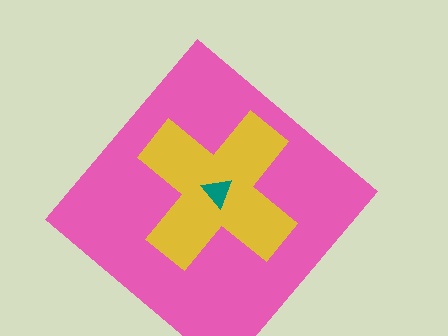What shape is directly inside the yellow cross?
The teal triangle.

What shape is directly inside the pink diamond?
The yellow cross.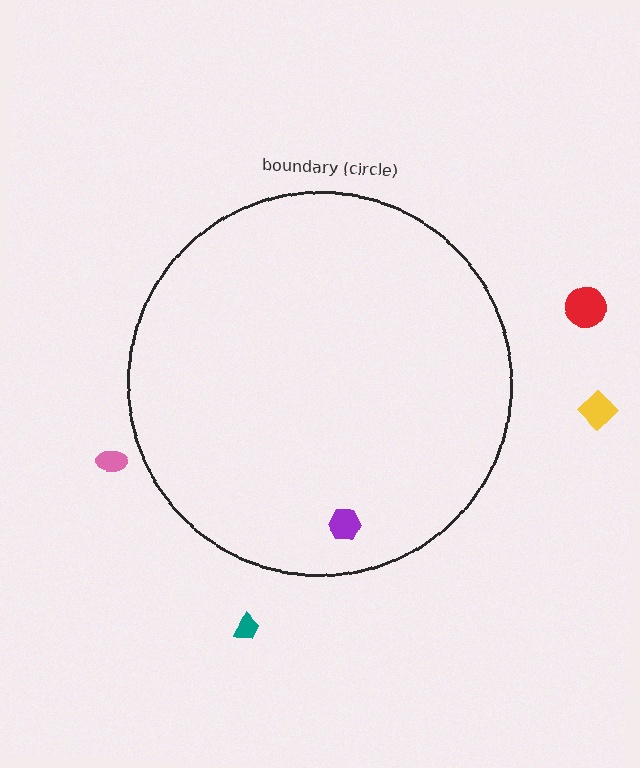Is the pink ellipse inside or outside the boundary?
Outside.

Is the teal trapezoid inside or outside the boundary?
Outside.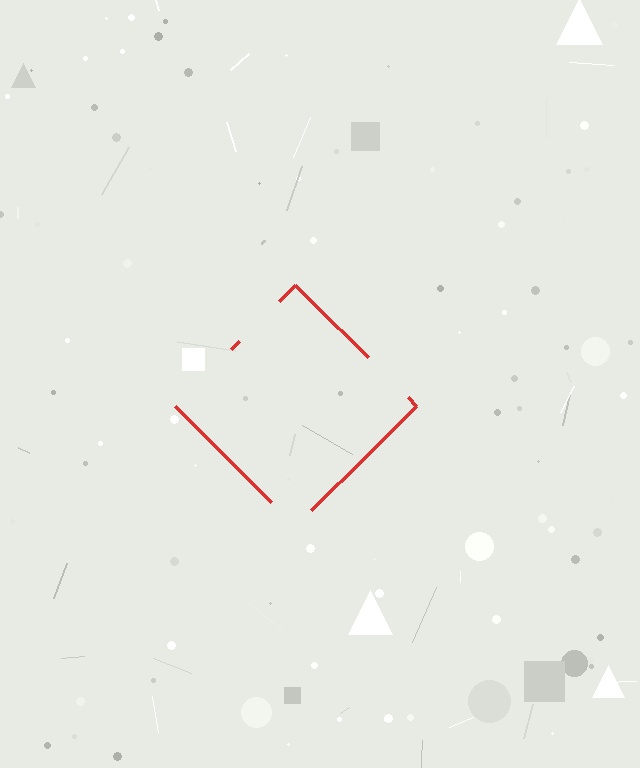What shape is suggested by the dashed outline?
The dashed outline suggests a diamond.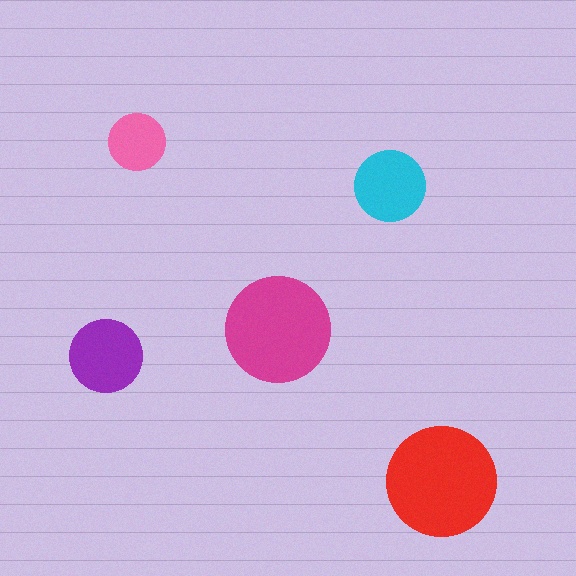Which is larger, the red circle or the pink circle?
The red one.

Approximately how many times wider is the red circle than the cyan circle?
About 1.5 times wider.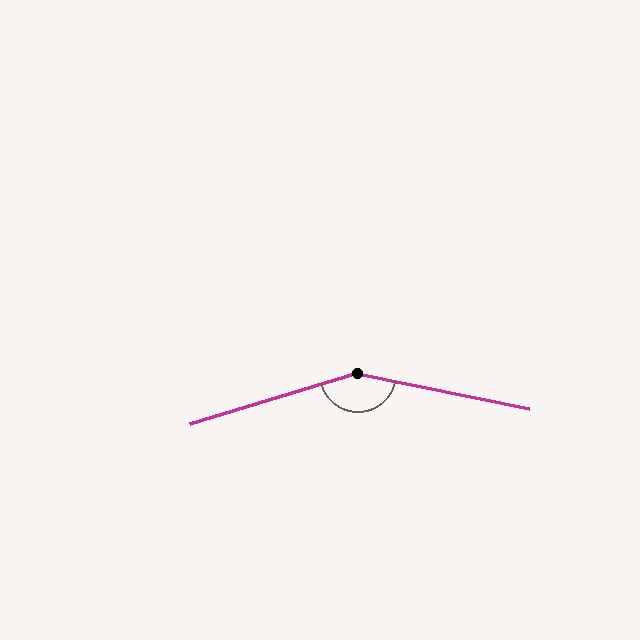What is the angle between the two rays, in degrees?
Approximately 152 degrees.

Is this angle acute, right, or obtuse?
It is obtuse.